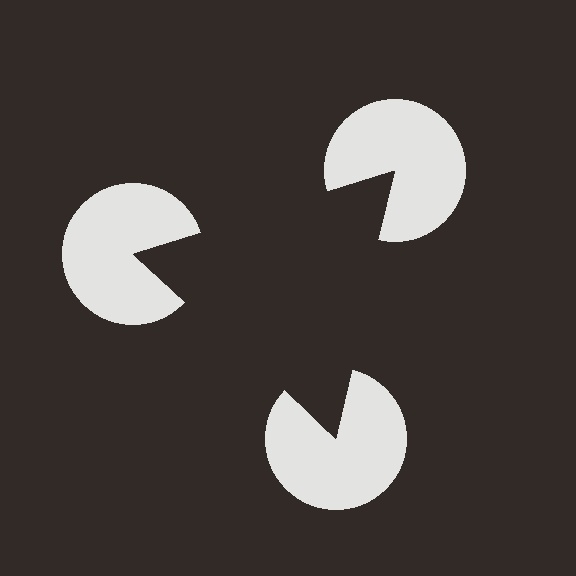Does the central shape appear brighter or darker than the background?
It typically appears slightly darker than the background, even though no actual brightness change is drawn.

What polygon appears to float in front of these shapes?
An illusory triangle — its edges are inferred from the aligned wedge cuts in the pac-man discs, not physically drawn.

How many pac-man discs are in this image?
There are 3 — one at each vertex of the illusory triangle.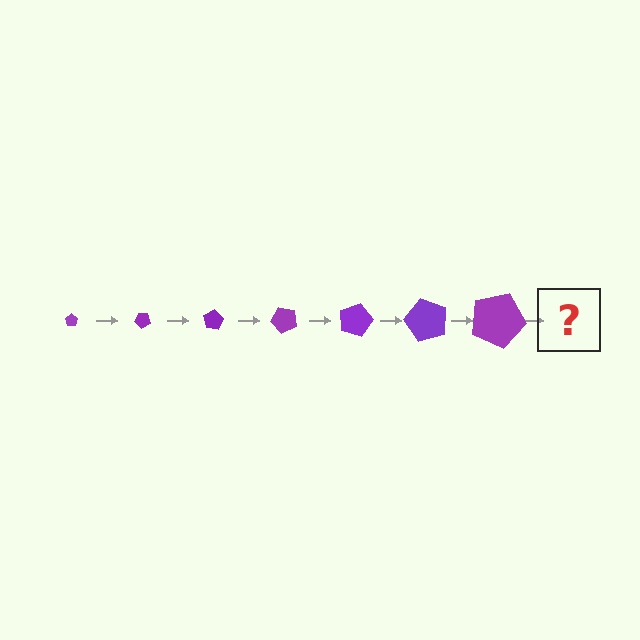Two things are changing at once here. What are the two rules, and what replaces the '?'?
The two rules are that the pentagon grows larger each step and it rotates 40 degrees each step. The '?' should be a pentagon, larger than the previous one and rotated 280 degrees from the start.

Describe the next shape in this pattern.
It should be a pentagon, larger than the previous one and rotated 280 degrees from the start.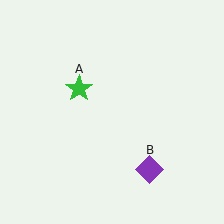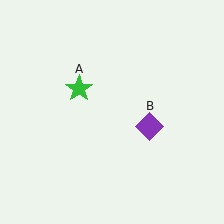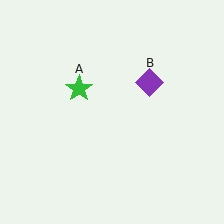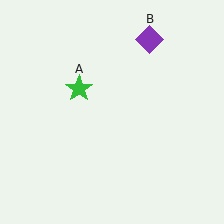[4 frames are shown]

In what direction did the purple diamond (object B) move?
The purple diamond (object B) moved up.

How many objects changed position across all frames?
1 object changed position: purple diamond (object B).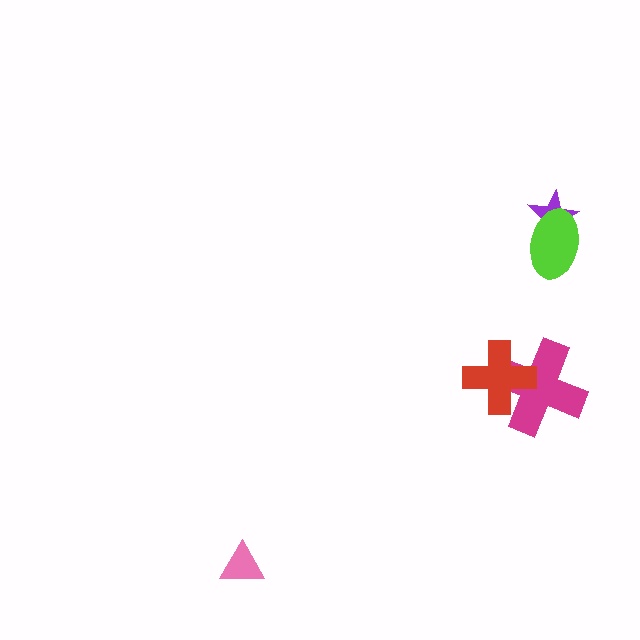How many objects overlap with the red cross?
1 object overlaps with the red cross.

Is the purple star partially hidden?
Yes, it is partially covered by another shape.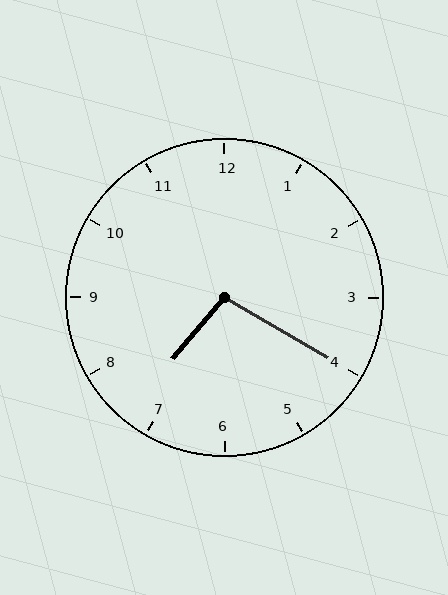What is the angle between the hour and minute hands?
Approximately 100 degrees.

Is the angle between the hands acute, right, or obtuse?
It is obtuse.